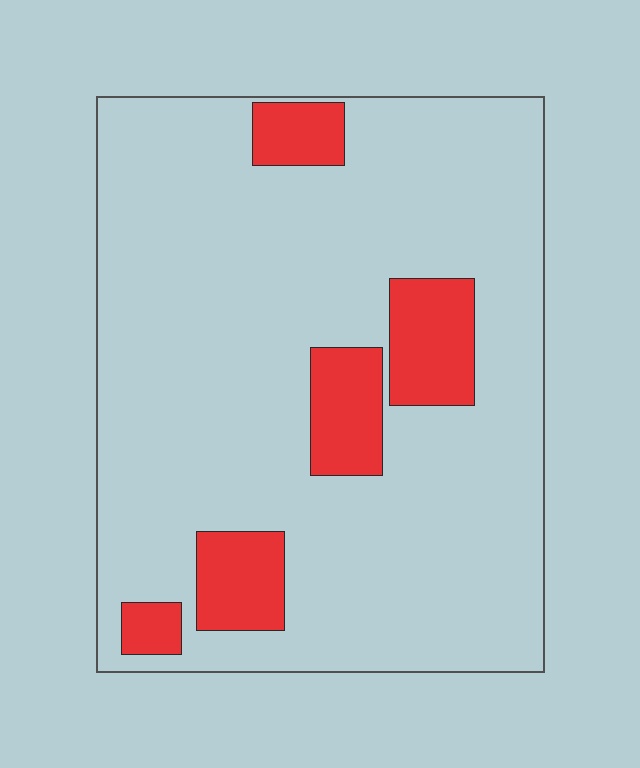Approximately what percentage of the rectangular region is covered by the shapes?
Approximately 15%.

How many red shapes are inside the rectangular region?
5.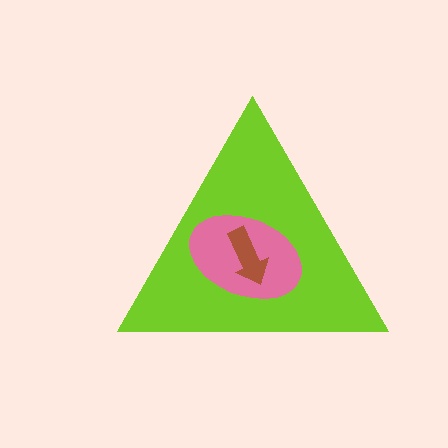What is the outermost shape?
The lime triangle.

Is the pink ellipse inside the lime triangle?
Yes.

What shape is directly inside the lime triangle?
The pink ellipse.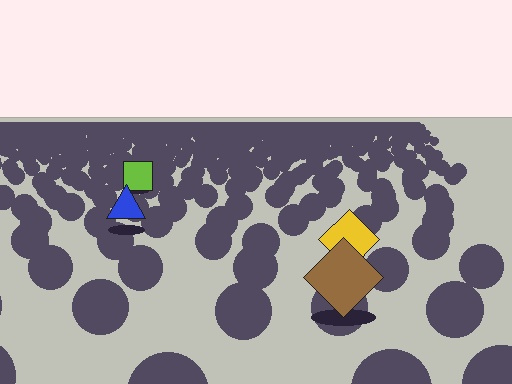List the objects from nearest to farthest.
From nearest to farthest: the brown diamond, the yellow diamond, the blue triangle, the lime square.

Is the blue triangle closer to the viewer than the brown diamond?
No. The brown diamond is closer — you can tell from the texture gradient: the ground texture is coarser near it.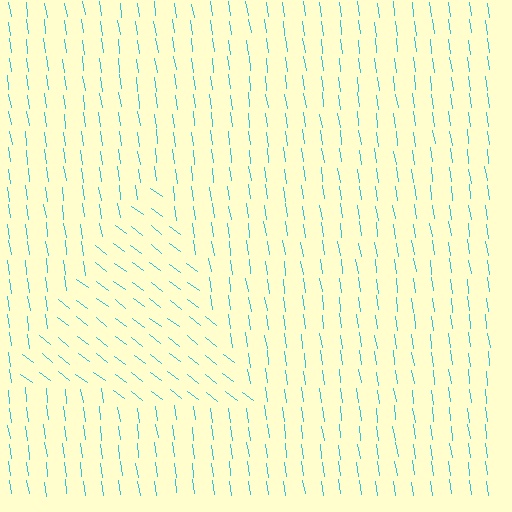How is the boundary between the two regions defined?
The boundary is defined purely by a change in line orientation (approximately 45 degrees difference). All lines are the same color and thickness.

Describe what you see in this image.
The image is filled with small cyan line segments. A triangle region in the image has lines oriented differently from the surrounding lines, creating a visible texture boundary.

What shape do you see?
I see a triangle.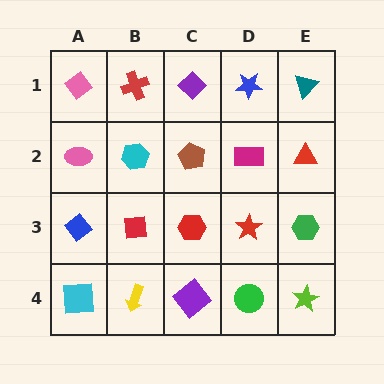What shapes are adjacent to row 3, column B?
A cyan hexagon (row 2, column B), a yellow arrow (row 4, column B), a blue diamond (row 3, column A), a red hexagon (row 3, column C).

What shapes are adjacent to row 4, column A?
A blue diamond (row 3, column A), a yellow arrow (row 4, column B).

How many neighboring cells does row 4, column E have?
2.